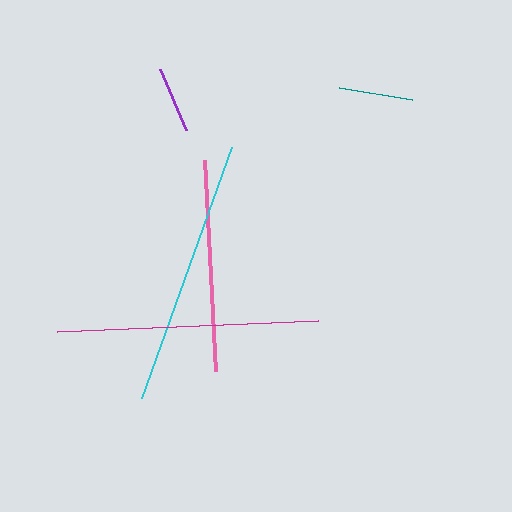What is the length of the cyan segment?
The cyan segment is approximately 266 pixels long.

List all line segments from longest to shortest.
From longest to shortest: cyan, magenta, pink, teal, purple.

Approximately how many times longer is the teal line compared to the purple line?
The teal line is approximately 1.1 times the length of the purple line.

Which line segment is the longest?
The cyan line is the longest at approximately 266 pixels.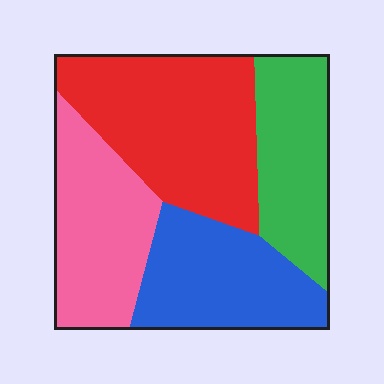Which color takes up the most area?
Red, at roughly 35%.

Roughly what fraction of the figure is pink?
Pink covers roughly 25% of the figure.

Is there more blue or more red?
Red.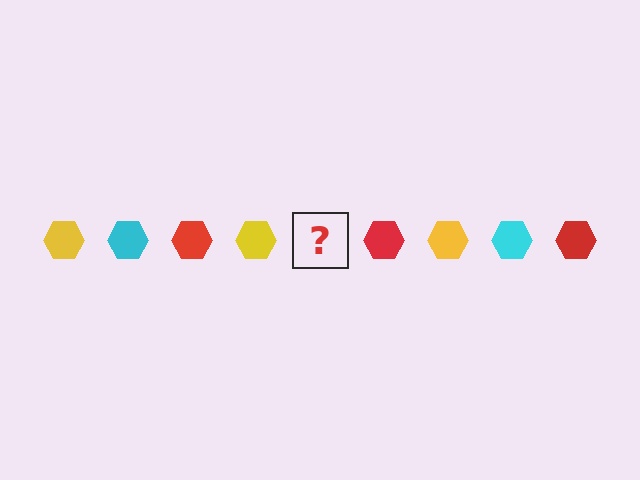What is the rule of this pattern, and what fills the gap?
The rule is that the pattern cycles through yellow, cyan, red hexagons. The gap should be filled with a cyan hexagon.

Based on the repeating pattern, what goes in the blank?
The blank should be a cyan hexagon.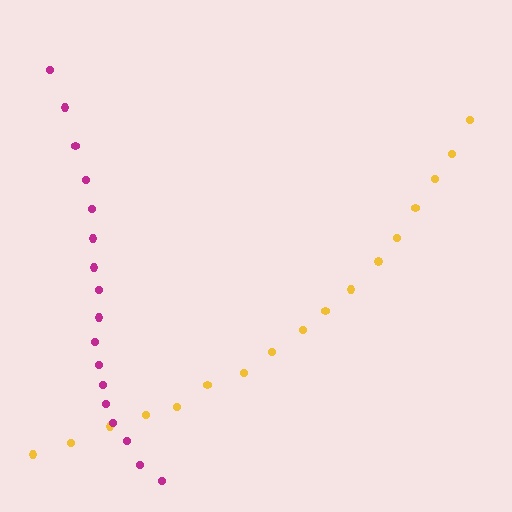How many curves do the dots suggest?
There are 2 distinct paths.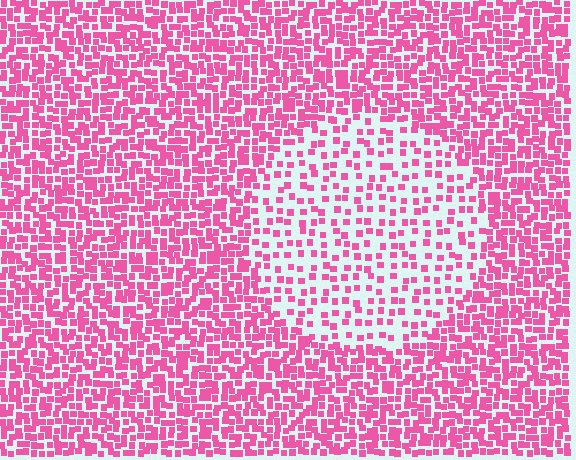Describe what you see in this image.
The image contains small pink elements arranged at two different densities. A circle-shaped region is visible where the elements are less densely packed than the surrounding area.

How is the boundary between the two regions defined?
The boundary is defined by a change in element density (approximately 2.2x ratio). All elements are the same color, size, and shape.